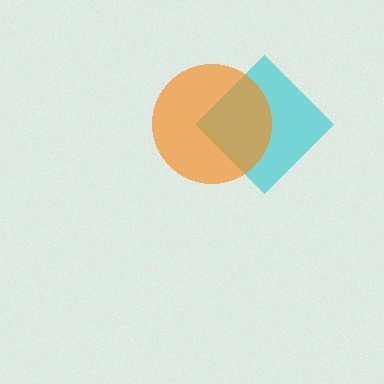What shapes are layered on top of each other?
The layered shapes are: a cyan diamond, an orange circle.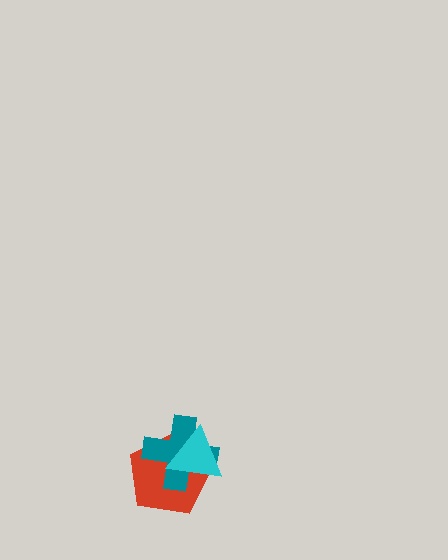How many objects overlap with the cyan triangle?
2 objects overlap with the cyan triangle.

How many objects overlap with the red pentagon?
2 objects overlap with the red pentagon.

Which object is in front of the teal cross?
The cyan triangle is in front of the teal cross.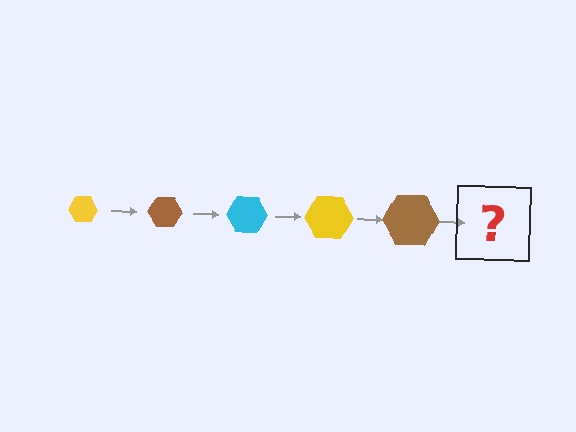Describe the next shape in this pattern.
It should be a cyan hexagon, larger than the previous one.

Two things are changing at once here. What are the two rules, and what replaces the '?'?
The two rules are that the hexagon grows larger each step and the color cycles through yellow, brown, and cyan. The '?' should be a cyan hexagon, larger than the previous one.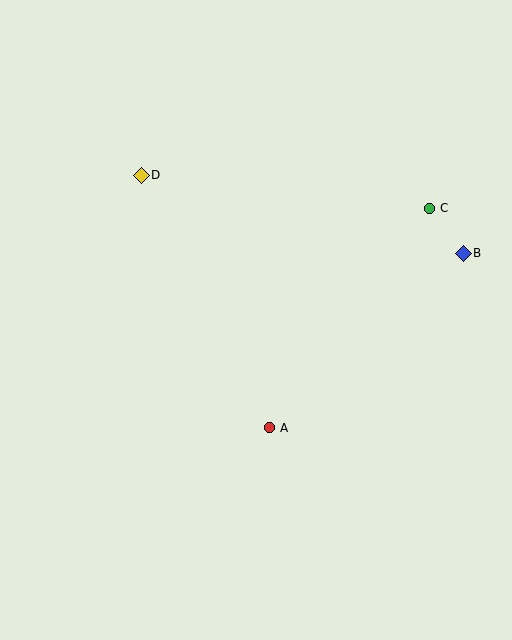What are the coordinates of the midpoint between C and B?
The midpoint between C and B is at (446, 231).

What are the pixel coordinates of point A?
Point A is at (270, 428).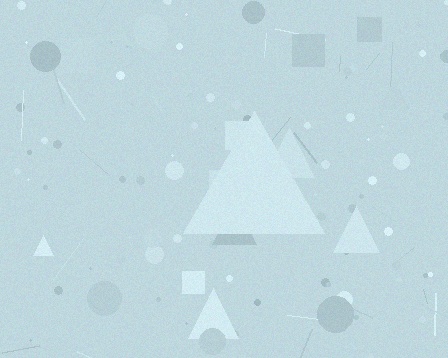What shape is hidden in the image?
A triangle is hidden in the image.